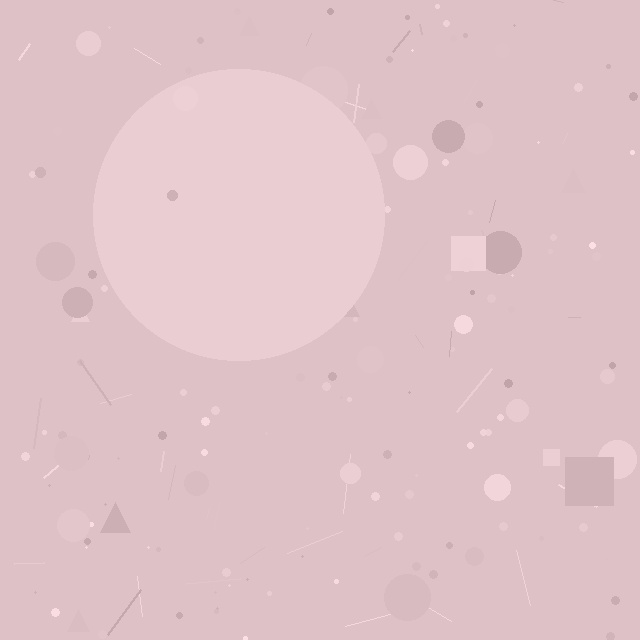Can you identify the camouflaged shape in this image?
The camouflaged shape is a circle.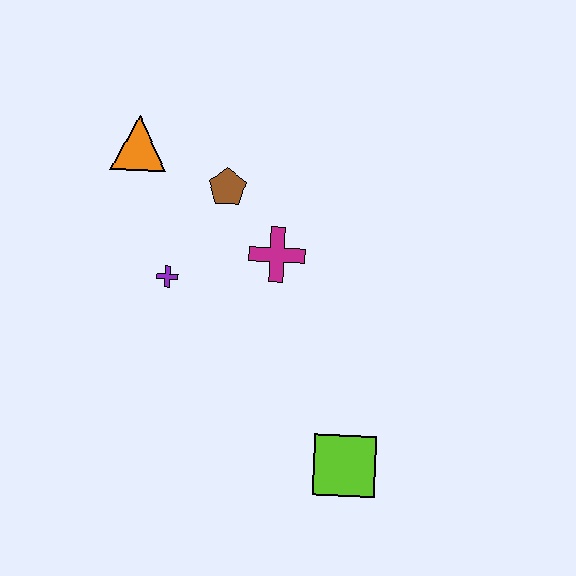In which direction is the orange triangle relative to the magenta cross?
The orange triangle is to the left of the magenta cross.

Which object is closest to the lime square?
The magenta cross is closest to the lime square.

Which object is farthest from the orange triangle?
The lime square is farthest from the orange triangle.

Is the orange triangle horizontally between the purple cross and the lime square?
No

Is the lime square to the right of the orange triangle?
Yes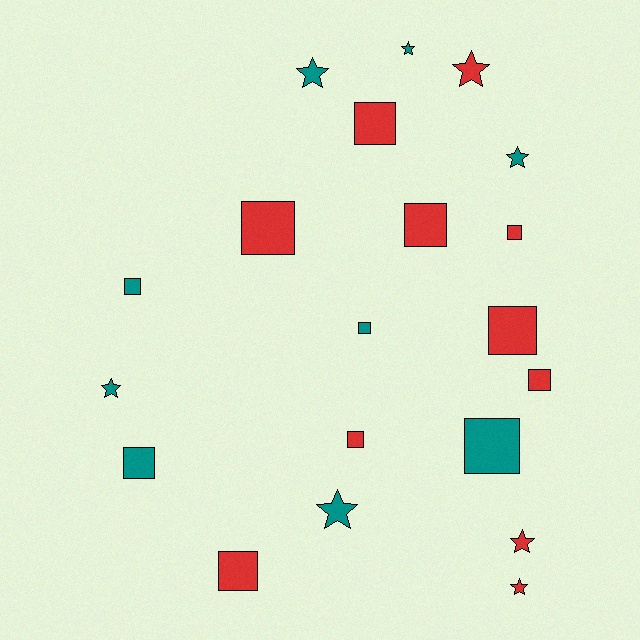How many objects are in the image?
There are 20 objects.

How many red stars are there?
There are 3 red stars.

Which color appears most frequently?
Red, with 11 objects.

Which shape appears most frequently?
Square, with 12 objects.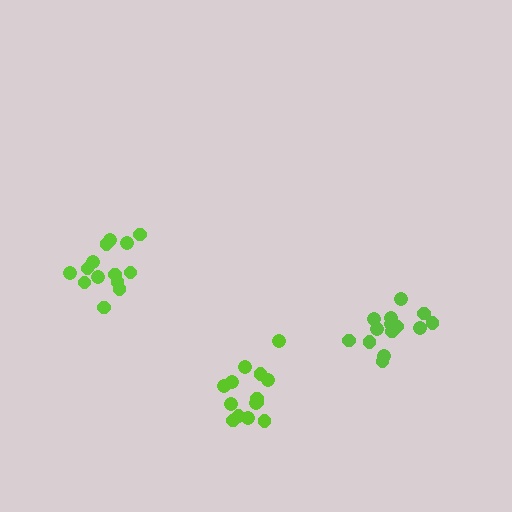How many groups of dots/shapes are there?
There are 3 groups.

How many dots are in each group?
Group 1: 14 dots, Group 2: 14 dots, Group 3: 14 dots (42 total).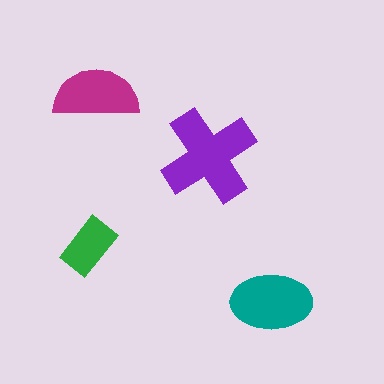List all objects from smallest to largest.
The green rectangle, the magenta semicircle, the teal ellipse, the purple cross.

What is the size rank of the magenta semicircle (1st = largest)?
3rd.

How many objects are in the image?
There are 4 objects in the image.